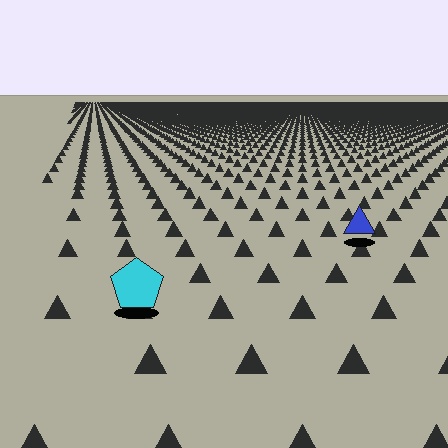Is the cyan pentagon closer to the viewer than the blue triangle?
Yes. The cyan pentagon is closer — you can tell from the texture gradient: the ground texture is coarser near it.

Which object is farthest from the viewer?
The blue triangle is farthest from the viewer. It appears smaller and the ground texture around it is denser.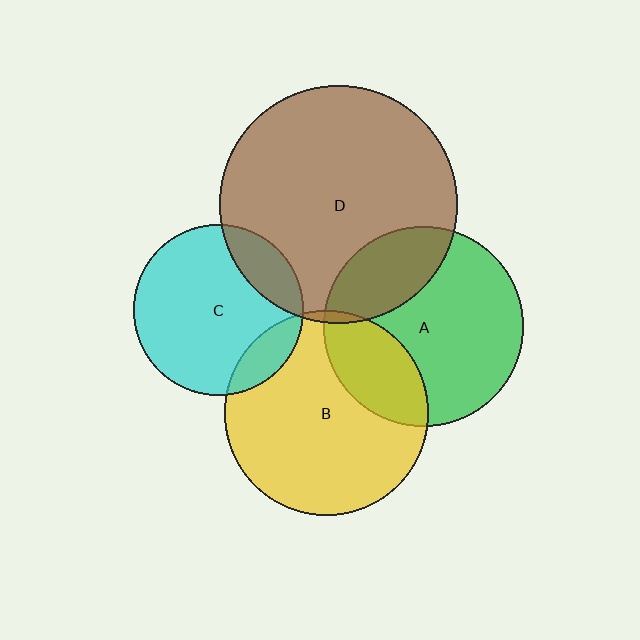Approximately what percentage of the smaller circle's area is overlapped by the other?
Approximately 5%.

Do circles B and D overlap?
Yes.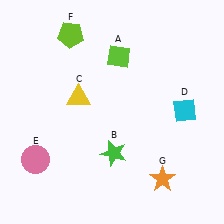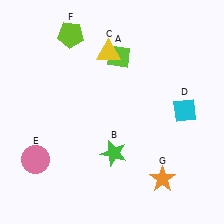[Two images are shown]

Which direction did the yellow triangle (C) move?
The yellow triangle (C) moved up.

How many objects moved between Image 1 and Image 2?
1 object moved between the two images.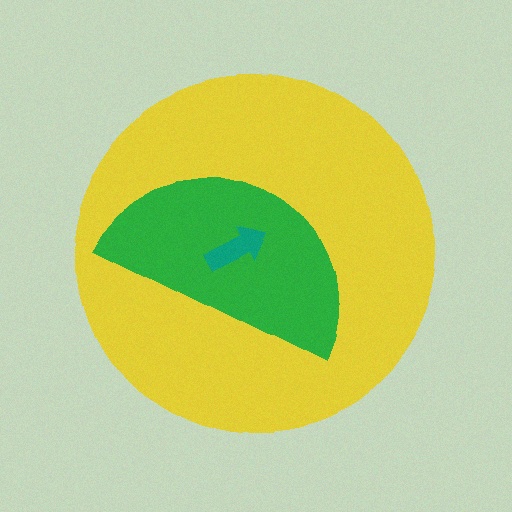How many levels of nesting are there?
3.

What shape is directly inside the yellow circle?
The green semicircle.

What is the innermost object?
The teal arrow.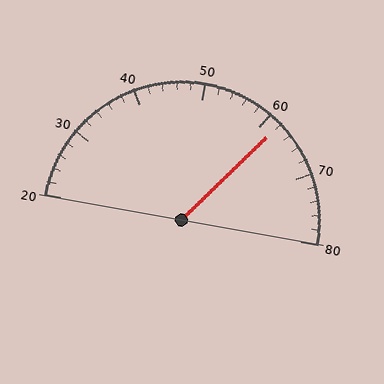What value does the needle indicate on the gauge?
The needle indicates approximately 62.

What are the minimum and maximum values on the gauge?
The gauge ranges from 20 to 80.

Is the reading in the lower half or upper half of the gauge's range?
The reading is in the upper half of the range (20 to 80).